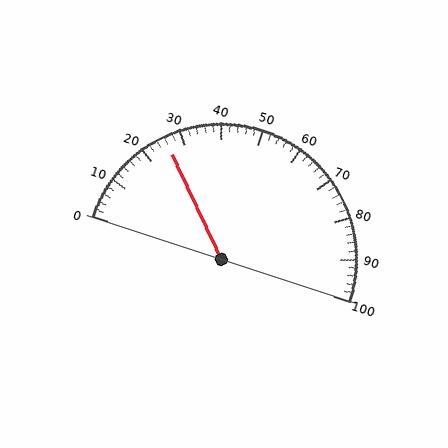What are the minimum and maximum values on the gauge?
The gauge ranges from 0 to 100.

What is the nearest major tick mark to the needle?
The nearest major tick mark is 30.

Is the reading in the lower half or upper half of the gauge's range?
The reading is in the lower half of the range (0 to 100).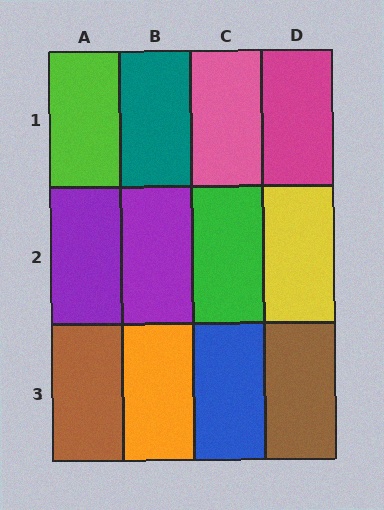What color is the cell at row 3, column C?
Blue.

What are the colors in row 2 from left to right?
Purple, purple, green, yellow.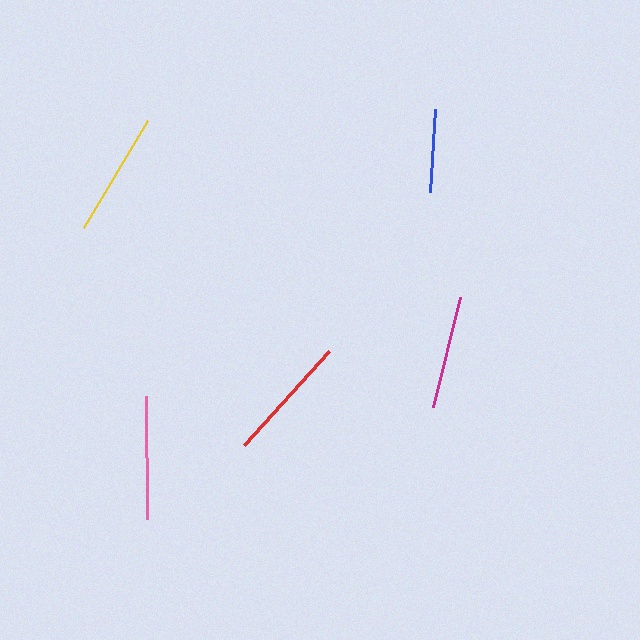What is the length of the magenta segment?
The magenta segment is approximately 113 pixels long.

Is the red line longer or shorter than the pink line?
The red line is longer than the pink line.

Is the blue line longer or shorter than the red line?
The red line is longer than the blue line.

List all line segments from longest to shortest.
From longest to shortest: red, yellow, pink, magenta, blue.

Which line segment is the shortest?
The blue line is the shortest at approximately 83 pixels.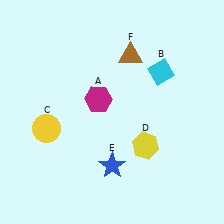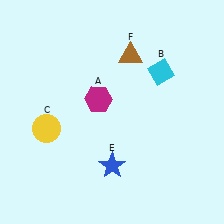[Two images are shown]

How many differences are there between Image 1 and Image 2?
There is 1 difference between the two images.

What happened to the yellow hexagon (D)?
The yellow hexagon (D) was removed in Image 2. It was in the bottom-right area of Image 1.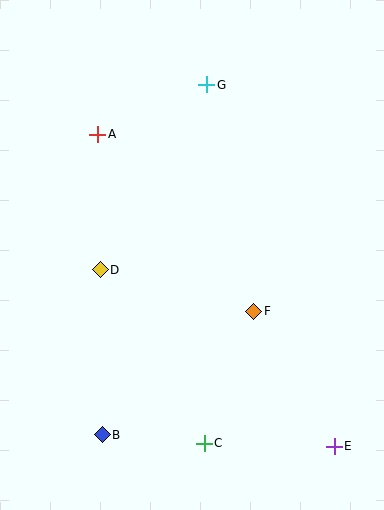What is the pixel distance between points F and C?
The distance between F and C is 141 pixels.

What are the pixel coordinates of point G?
Point G is at (207, 85).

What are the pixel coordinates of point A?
Point A is at (98, 134).